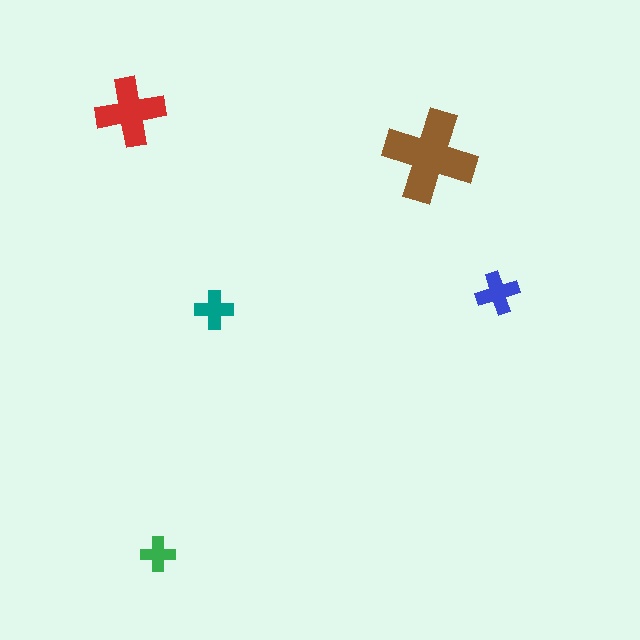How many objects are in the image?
There are 5 objects in the image.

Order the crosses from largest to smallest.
the brown one, the red one, the blue one, the teal one, the green one.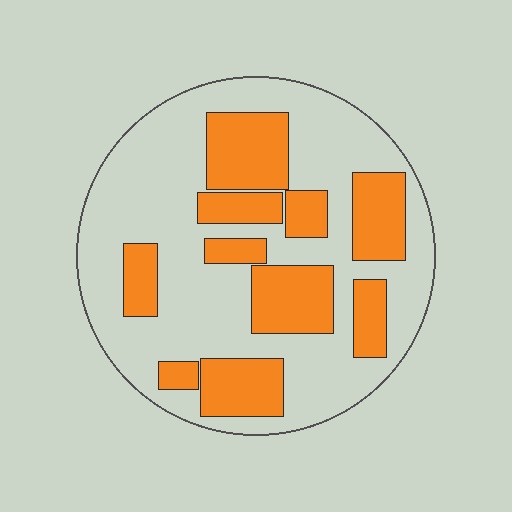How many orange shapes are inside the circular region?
10.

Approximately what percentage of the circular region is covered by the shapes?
Approximately 35%.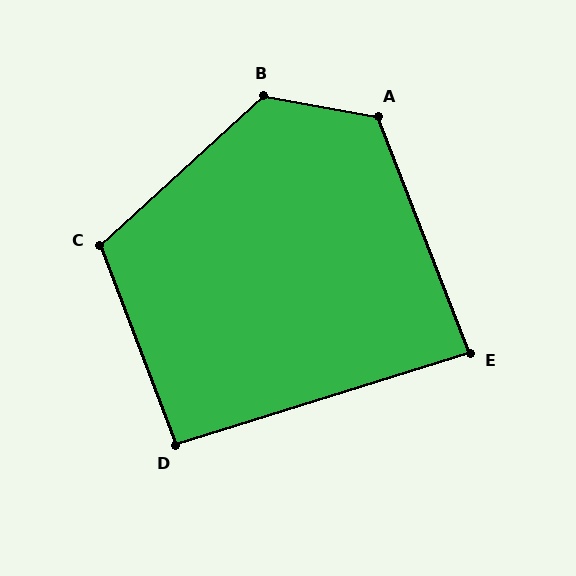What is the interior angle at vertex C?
Approximately 111 degrees (obtuse).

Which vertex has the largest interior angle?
B, at approximately 127 degrees.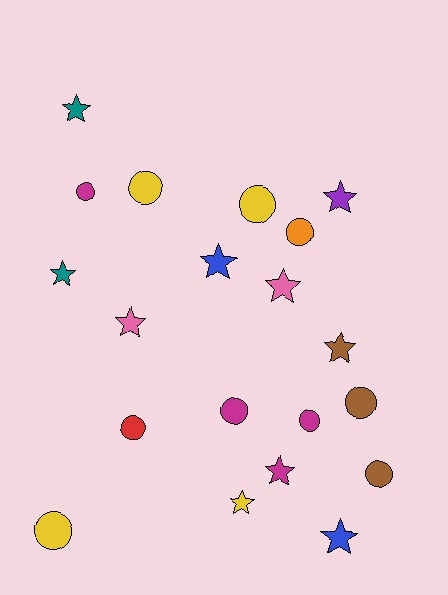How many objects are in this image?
There are 20 objects.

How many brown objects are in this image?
There are 3 brown objects.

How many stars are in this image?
There are 10 stars.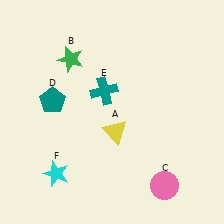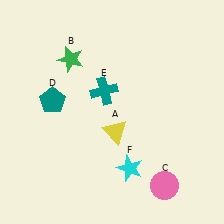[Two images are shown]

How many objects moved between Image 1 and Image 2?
1 object moved between the two images.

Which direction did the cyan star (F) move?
The cyan star (F) moved right.